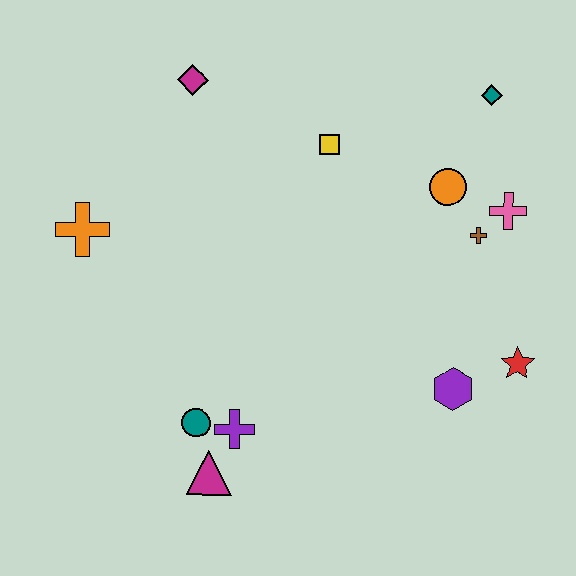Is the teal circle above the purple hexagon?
No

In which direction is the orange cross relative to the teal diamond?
The orange cross is to the left of the teal diamond.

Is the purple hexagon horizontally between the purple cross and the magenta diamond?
No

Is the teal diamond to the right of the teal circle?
Yes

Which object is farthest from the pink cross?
The orange cross is farthest from the pink cross.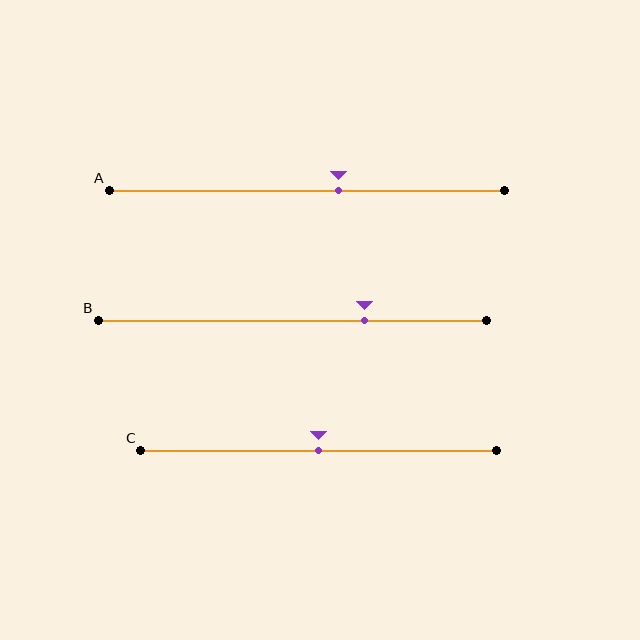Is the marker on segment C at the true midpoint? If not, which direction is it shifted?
Yes, the marker on segment C is at the true midpoint.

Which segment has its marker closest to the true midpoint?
Segment C has its marker closest to the true midpoint.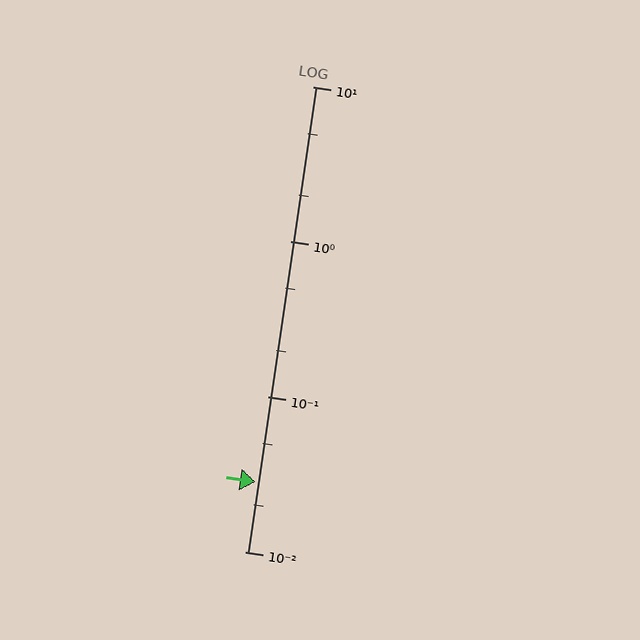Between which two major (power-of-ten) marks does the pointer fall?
The pointer is between 0.01 and 0.1.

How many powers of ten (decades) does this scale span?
The scale spans 3 decades, from 0.01 to 10.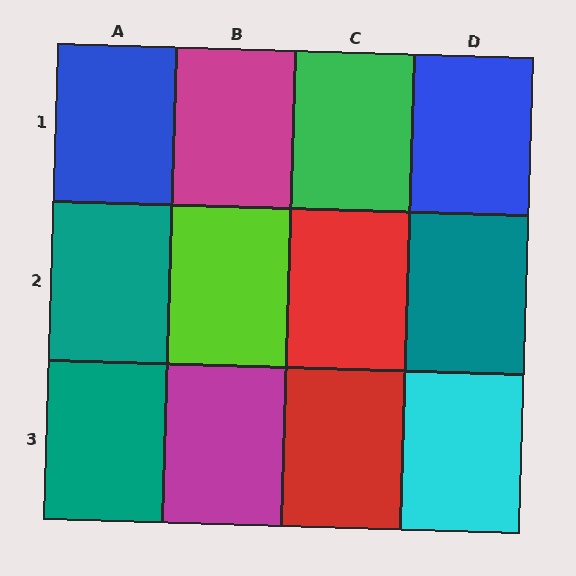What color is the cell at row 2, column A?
Teal.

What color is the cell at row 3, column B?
Magenta.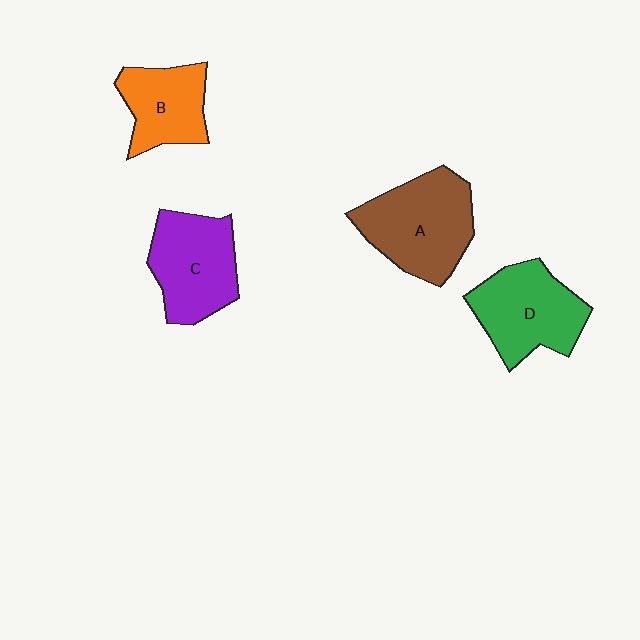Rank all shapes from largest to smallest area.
From largest to smallest: A (brown), D (green), C (purple), B (orange).